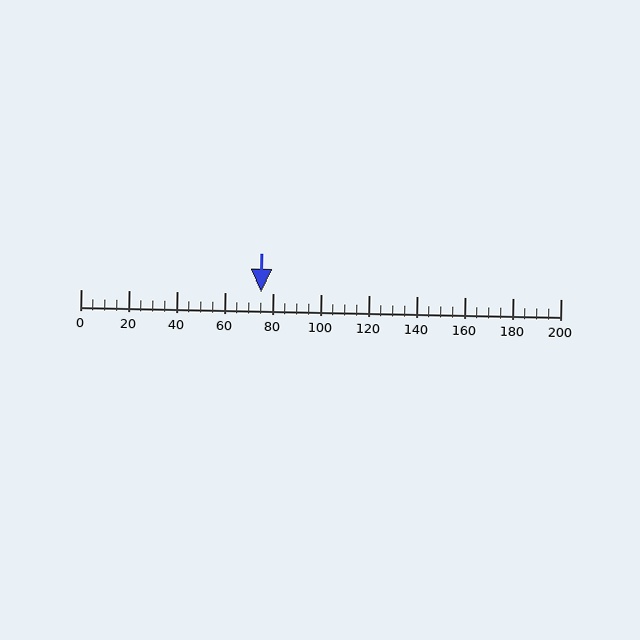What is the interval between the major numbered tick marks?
The major tick marks are spaced 20 units apart.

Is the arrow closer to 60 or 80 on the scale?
The arrow is closer to 80.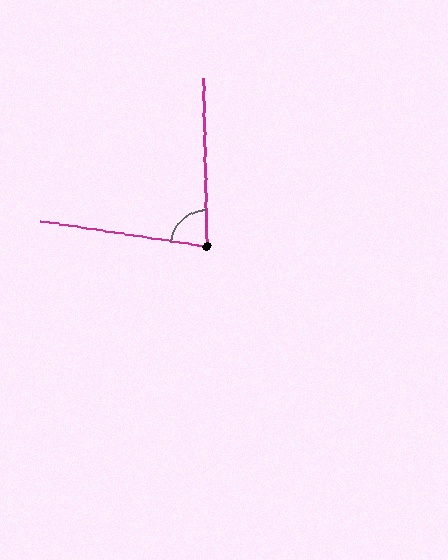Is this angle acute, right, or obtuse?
It is acute.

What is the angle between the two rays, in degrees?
Approximately 80 degrees.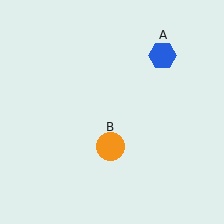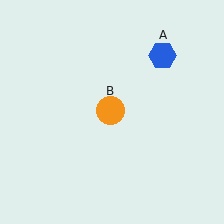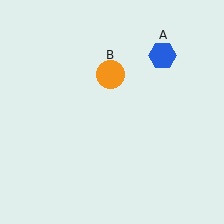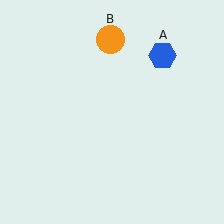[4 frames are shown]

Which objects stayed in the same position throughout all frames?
Blue hexagon (object A) remained stationary.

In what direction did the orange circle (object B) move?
The orange circle (object B) moved up.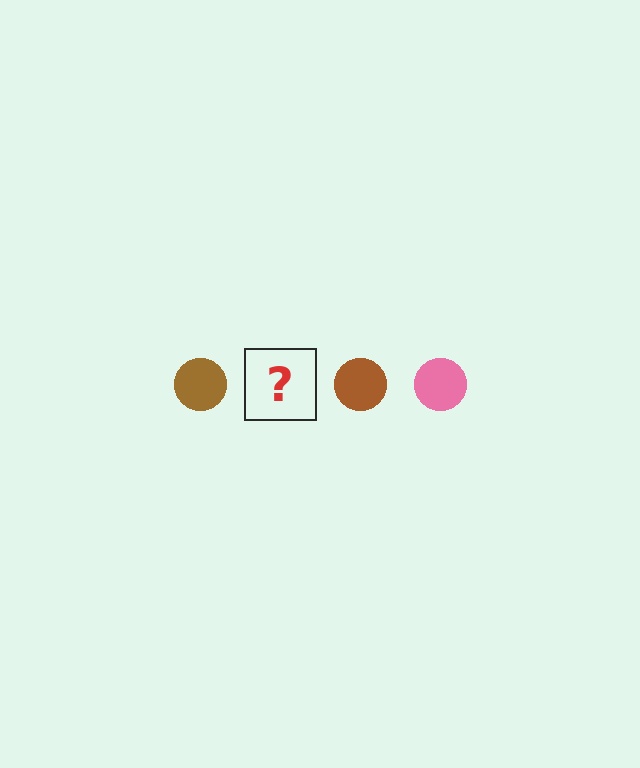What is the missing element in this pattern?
The missing element is a pink circle.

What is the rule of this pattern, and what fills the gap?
The rule is that the pattern cycles through brown, pink circles. The gap should be filled with a pink circle.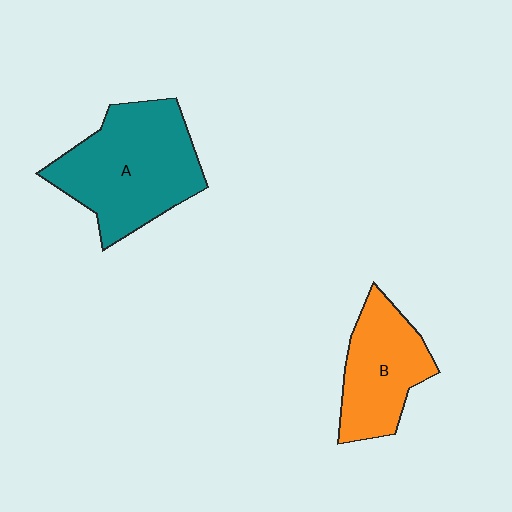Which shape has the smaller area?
Shape B (orange).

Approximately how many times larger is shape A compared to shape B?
Approximately 1.5 times.